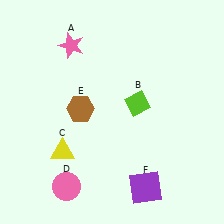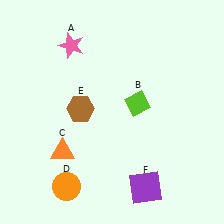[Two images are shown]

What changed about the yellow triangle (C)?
In Image 1, C is yellow. In Image 2, it changed to orange.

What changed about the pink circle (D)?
In Image 1, D is pink. In Image 2, it changed to orange.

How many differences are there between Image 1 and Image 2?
There are 2 differences between the two images.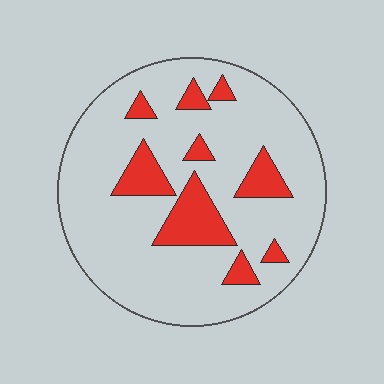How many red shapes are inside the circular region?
9.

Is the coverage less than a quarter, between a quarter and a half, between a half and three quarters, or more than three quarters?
Less than a quarter.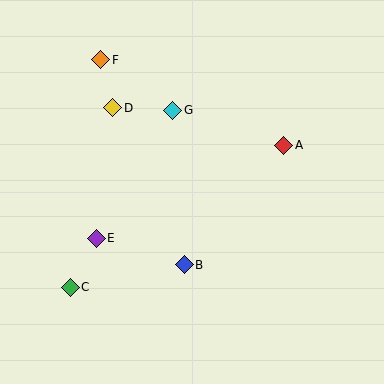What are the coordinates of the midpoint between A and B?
The midpoint between A and B is at (234, 205).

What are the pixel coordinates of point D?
Point D is at (113, 108).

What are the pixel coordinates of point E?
Point E is at (96, 238).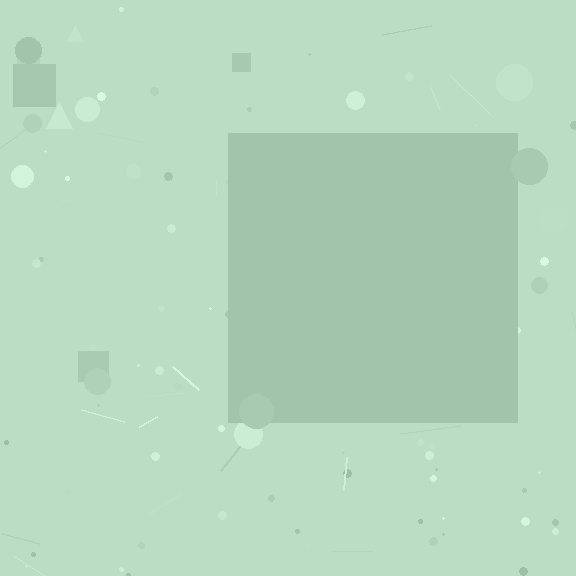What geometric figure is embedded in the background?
A square is embedded in the background.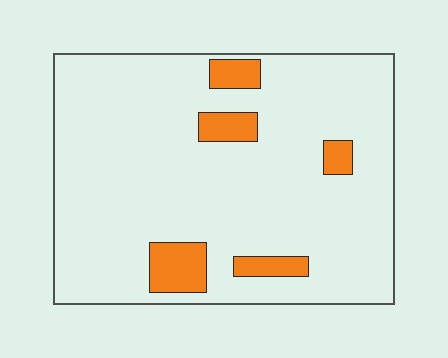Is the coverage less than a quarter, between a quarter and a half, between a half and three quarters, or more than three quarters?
Less than a quarter.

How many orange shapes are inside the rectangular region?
5.